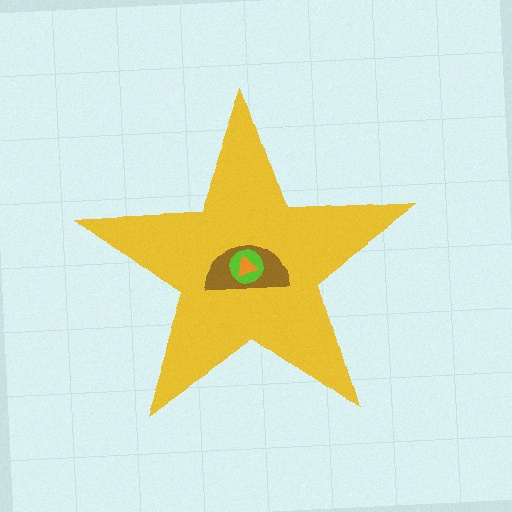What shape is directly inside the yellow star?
The brown semicircle.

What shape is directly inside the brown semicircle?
The lime circle.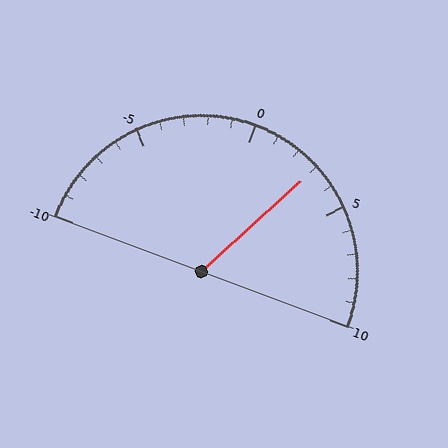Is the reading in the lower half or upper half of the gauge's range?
The reading is in the upper half of the range (-10 to 10).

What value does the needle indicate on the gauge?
The needle indicates approximately 3.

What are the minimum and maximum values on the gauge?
The gauge ranges from -10 to 10.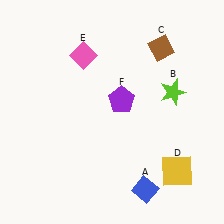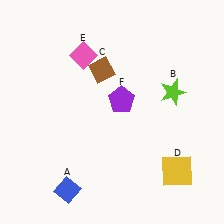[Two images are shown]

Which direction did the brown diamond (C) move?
The brown diamond (C) moved left.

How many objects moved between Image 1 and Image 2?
2 objects moved between the two images.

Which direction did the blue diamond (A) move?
The blue diamond (A) moved left.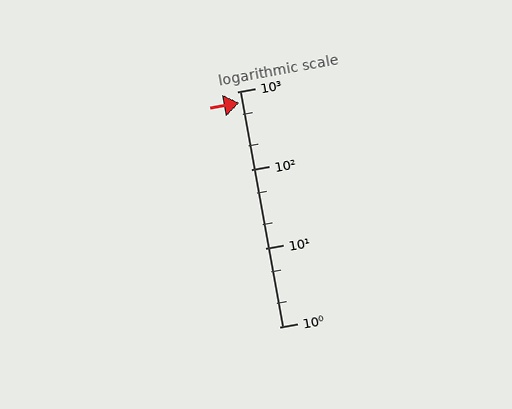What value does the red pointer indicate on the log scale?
The pointer indicates approximately 720.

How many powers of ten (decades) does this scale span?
The scale spans 3 decades, from 1 to 1000.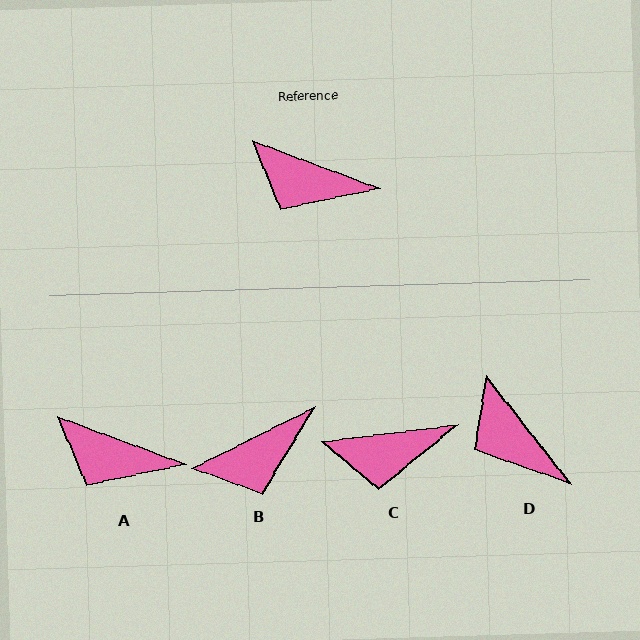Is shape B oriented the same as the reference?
No, it is off by about 47 degrees.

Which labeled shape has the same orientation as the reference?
A.